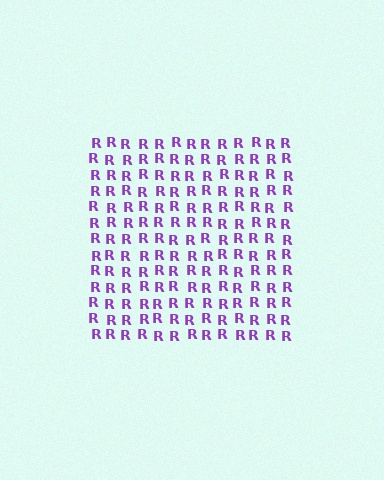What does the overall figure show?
The overall figure shows a square.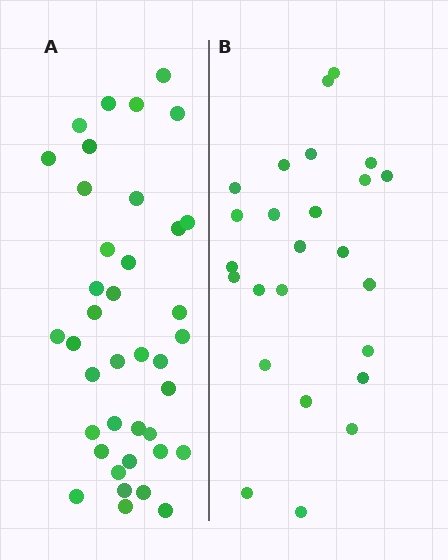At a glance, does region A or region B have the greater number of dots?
Region A (the left region) has more dots.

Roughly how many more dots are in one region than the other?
Region A has approximately 15 more dots than region B.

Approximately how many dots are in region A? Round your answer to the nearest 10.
About 40 dots. (The exact count is 39, which rounds to 40.)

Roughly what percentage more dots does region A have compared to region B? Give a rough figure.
About 55% more.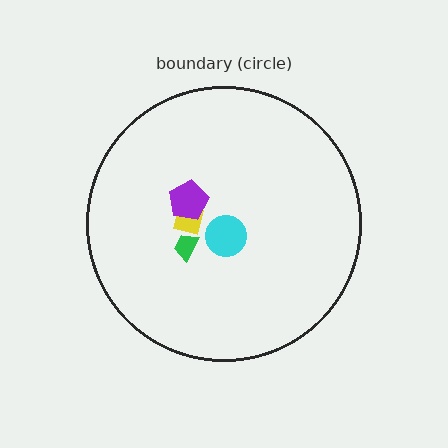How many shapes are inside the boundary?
4 inside, 0 outside.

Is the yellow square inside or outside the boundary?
Inside.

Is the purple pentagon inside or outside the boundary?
Inside.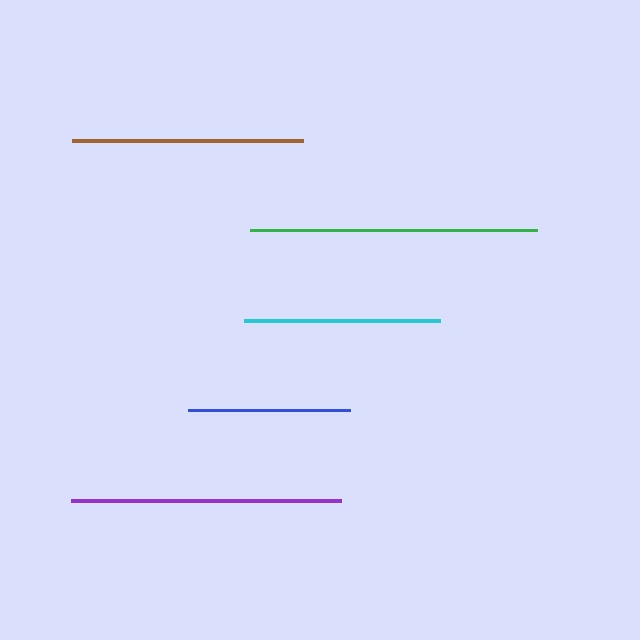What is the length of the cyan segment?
The cyan segment is approximately 196 pixels long.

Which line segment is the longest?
The green line is the longest at approximately 287 pixels.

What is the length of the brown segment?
The brown segment is approximately 230 pixels long.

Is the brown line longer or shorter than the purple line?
The purple line is longer than the brown line.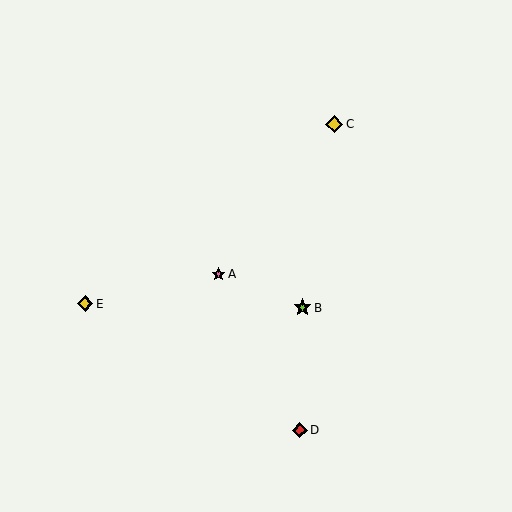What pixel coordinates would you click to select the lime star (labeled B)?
Click at (303, 308) to select the lime star B.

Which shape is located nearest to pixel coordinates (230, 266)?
The pink star (labeled A) at (218, 274) is nearest to that location.